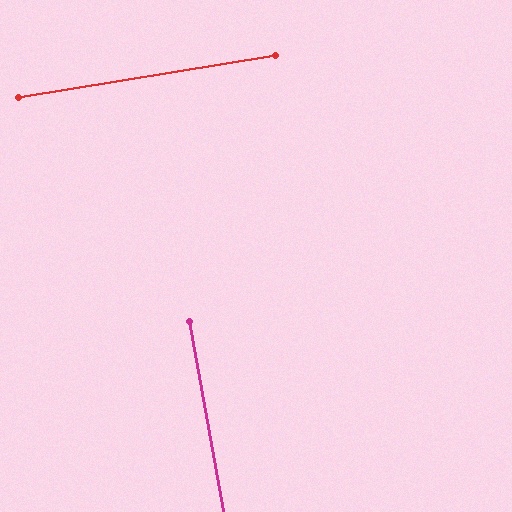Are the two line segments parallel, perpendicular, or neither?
Perpendicular — they meet at approximately 89°.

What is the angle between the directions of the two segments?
Approximately 89 degrees.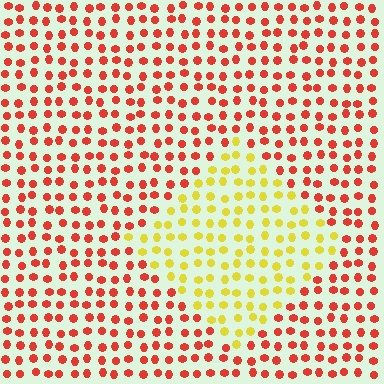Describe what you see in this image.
The image is filled with small red elements in a uniform arrangement. A diamond-shaped region is visible where the elements are tinted to a slightly different hue, forming a subtle color boundary.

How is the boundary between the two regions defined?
The boundary is defined purely by a slight shift in hue (about 55 degrees). Spacing, size, and orientation are identical on both sides.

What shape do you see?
I see a diamond.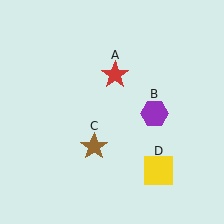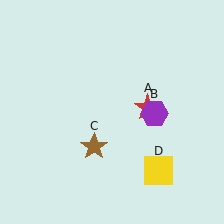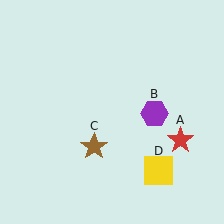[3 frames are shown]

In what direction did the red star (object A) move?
The red star (object A) moved down and to the right.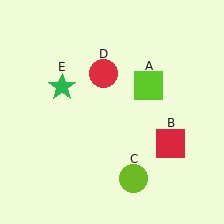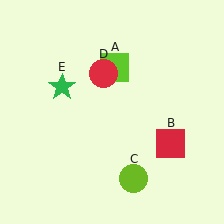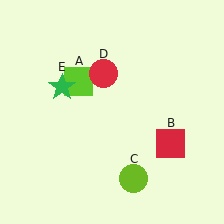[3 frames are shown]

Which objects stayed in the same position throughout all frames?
Red square (object B) and lime circle (object C) and red circle (object D) and green star (object E) remained stationary.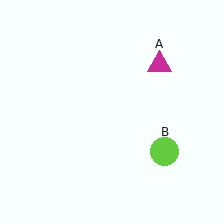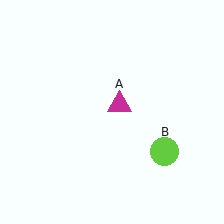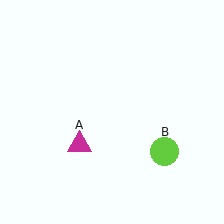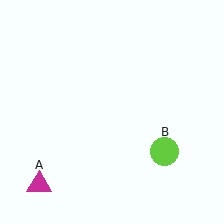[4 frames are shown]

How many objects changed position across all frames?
1 object changed position: magenta triangle (object A).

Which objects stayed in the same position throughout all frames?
Lime circle (object B) remained stationary.